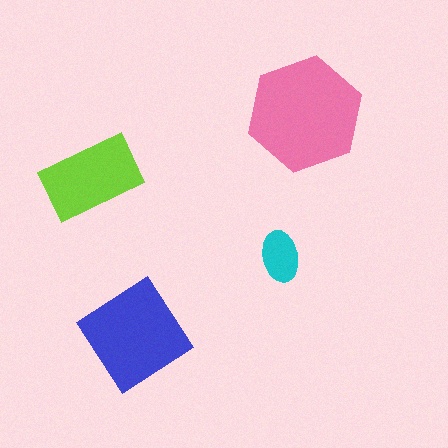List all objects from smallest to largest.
The cyan ellipse, the lime rectangle, the blue diamond, the pink hexagon.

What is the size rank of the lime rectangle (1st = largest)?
3rd.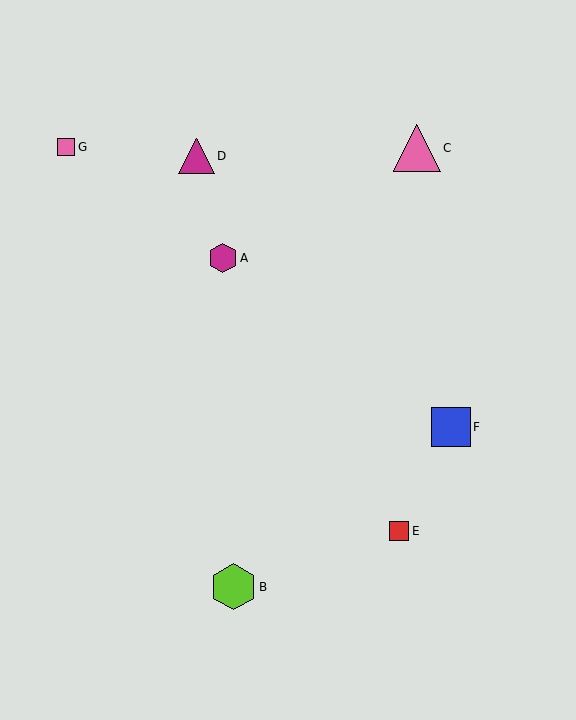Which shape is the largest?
The pink triangle (labeled C) is the largest.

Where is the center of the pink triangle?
The center of the pink triangle is at (417, 148).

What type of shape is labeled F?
Shape F is a blue square.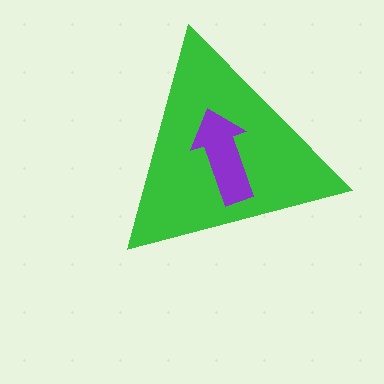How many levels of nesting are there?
2.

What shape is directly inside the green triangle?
The purple arrow.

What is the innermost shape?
The purple arrow.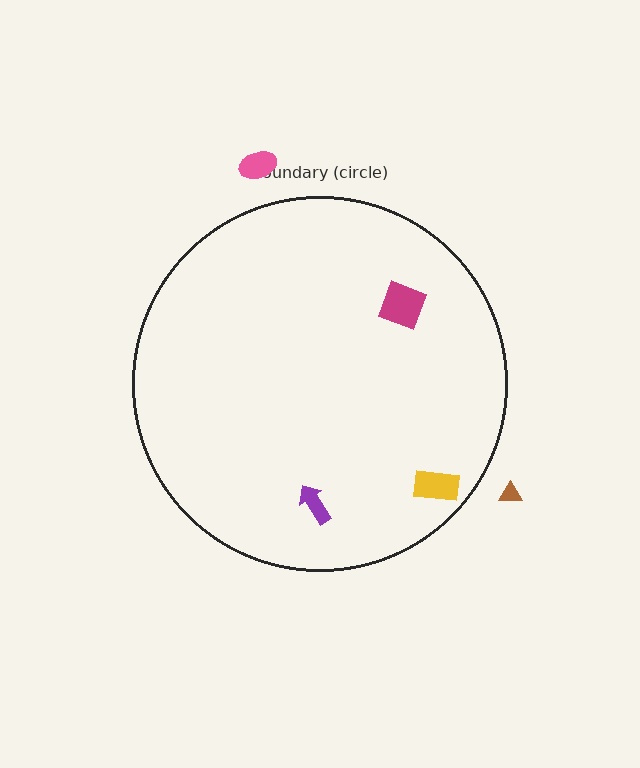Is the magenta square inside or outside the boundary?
Inside.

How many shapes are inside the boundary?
3 inside, 2 outside.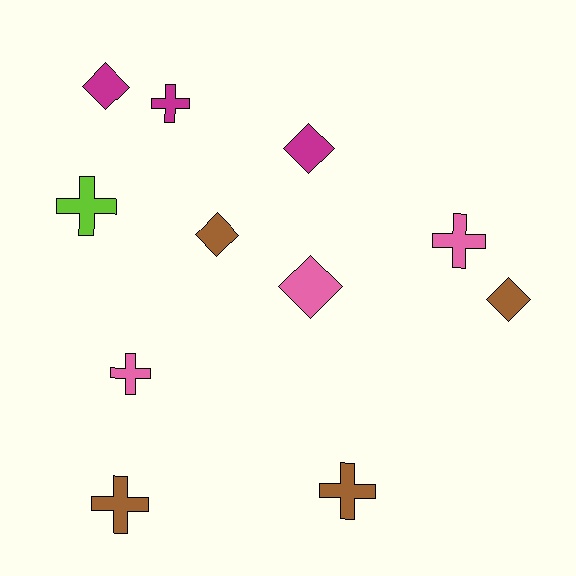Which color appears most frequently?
Brown, with 4 objects.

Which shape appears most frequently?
Cross, with 6 objects.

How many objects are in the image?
There are 11 objects.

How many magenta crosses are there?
There is 1 magenta cross.